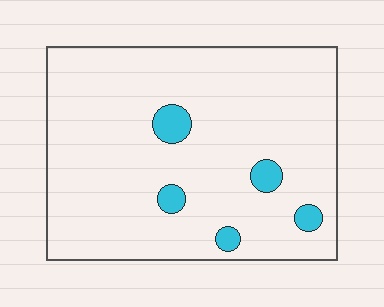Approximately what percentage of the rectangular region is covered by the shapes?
Approximately 5%.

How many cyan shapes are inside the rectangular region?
5.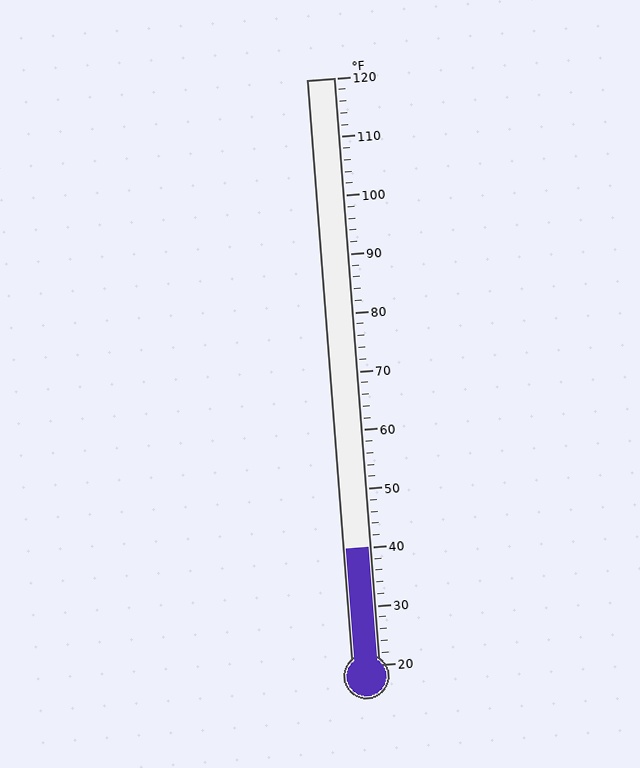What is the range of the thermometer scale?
The thermometer scale ranges from 20°F to 120°F.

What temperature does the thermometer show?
The thermometer shows approximately 40°F.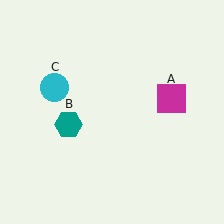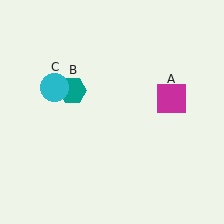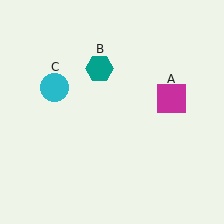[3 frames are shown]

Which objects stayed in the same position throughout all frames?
Magenta square (object A) and cyan circle (object C) remained stationary.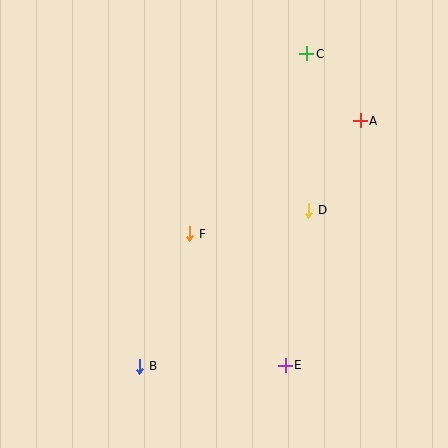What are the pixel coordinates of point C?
Point C is at (307, 54).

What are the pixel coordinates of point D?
Point D is at (309, 210).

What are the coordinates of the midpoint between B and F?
The midpoint between B and F is at (165, 300).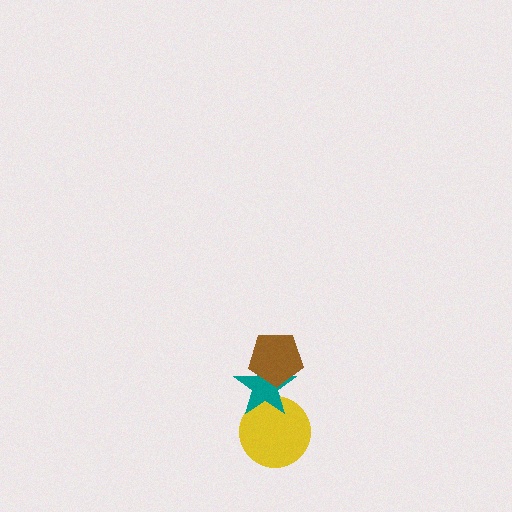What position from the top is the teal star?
The teal star is 2nd from the top.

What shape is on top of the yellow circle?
The teal star is on top of the yellow circle.